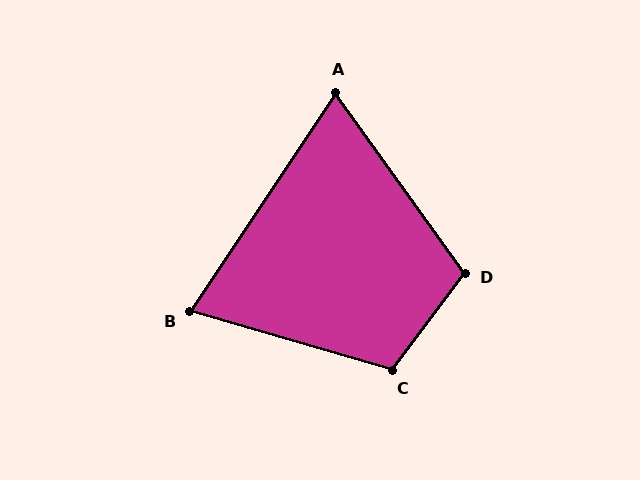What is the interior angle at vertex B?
Approximately 72 degrees (acute).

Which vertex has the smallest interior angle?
A, at approximately 69 degrees.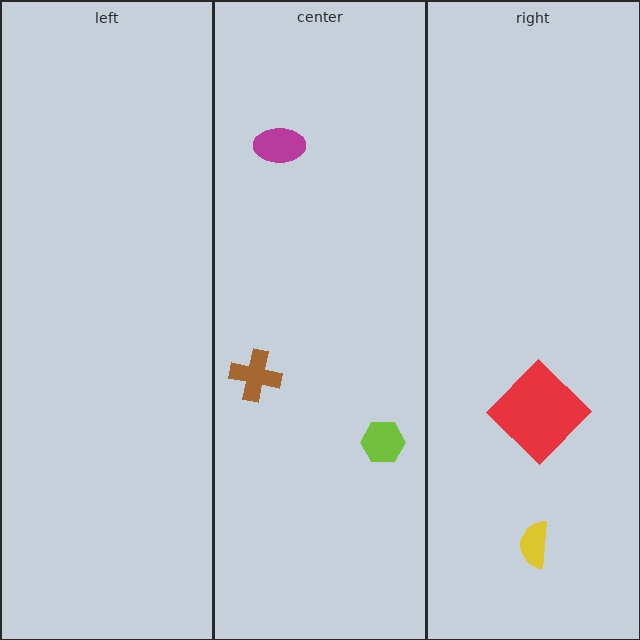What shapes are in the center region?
The magenta ellipse, the lime hexagon, the brown cross.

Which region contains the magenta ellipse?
The center region.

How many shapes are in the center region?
3.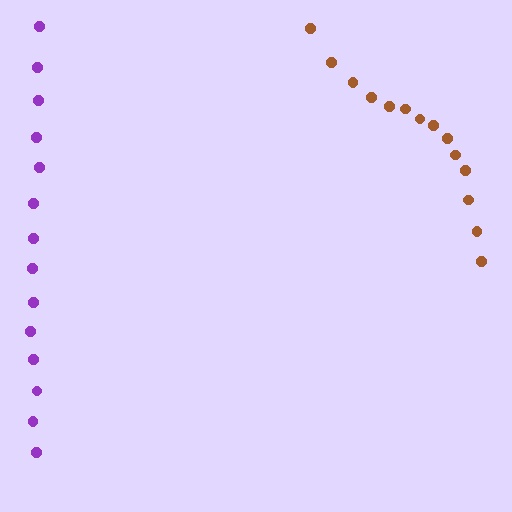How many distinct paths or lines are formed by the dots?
There are 2 distinct paths.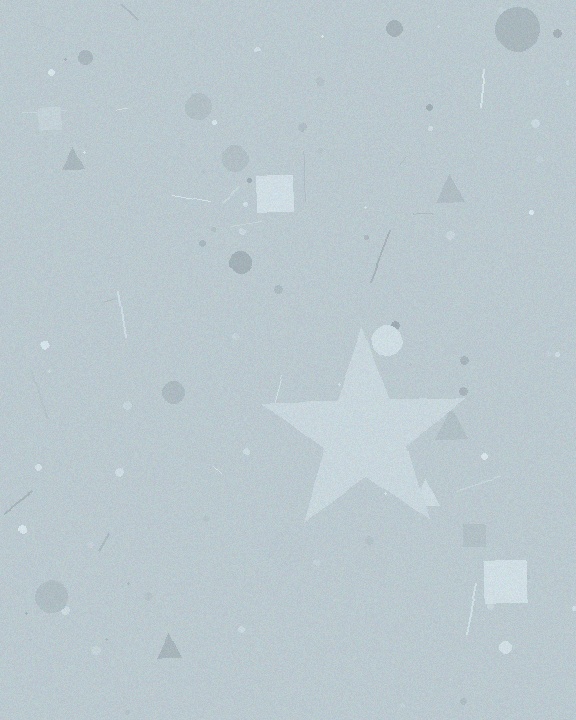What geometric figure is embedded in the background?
A star is embedded in the background.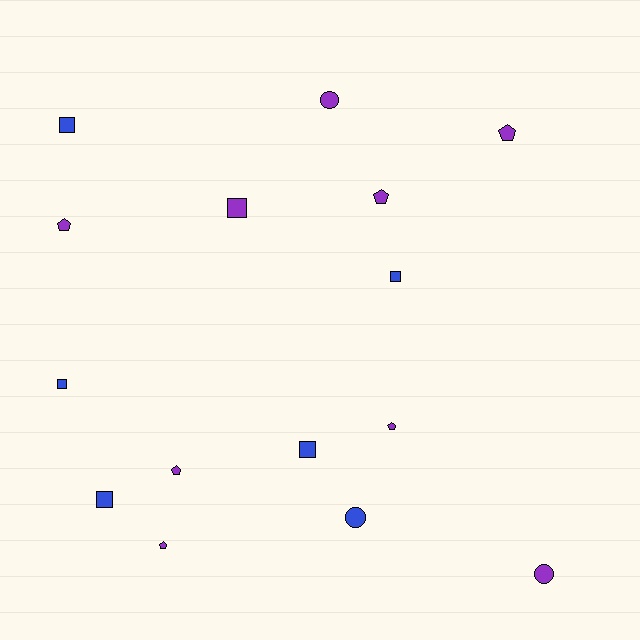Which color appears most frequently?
Purple, with 9 objects.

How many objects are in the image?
There are 15 objects.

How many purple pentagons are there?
There are 6 purple pentagons.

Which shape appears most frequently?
Pentagon, with 6 objects.